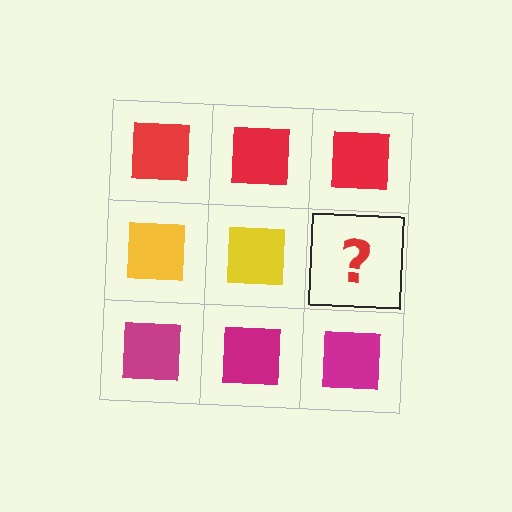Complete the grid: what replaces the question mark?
The question mark should be replaced with a yellow square.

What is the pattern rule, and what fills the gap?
The rule is that each row has a consistent color. The gap should be filled with a yellow square.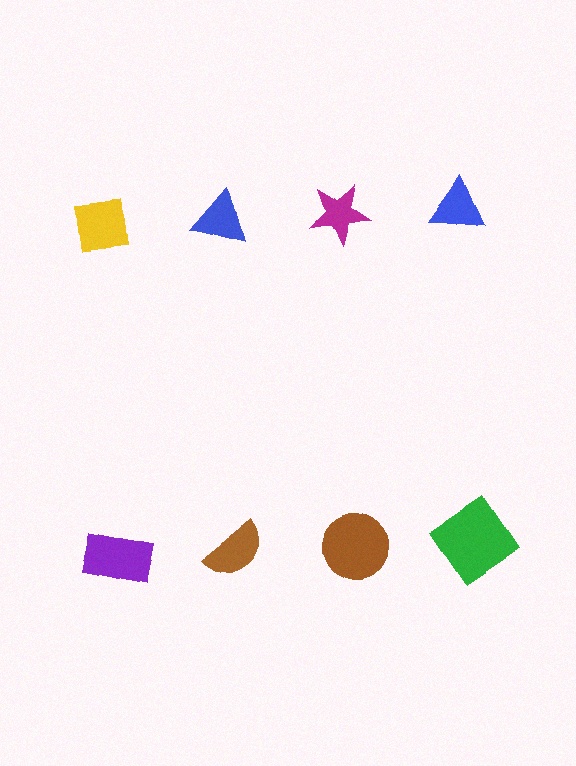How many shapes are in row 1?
4 shapes.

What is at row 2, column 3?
A brown circle.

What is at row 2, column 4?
A green diamond.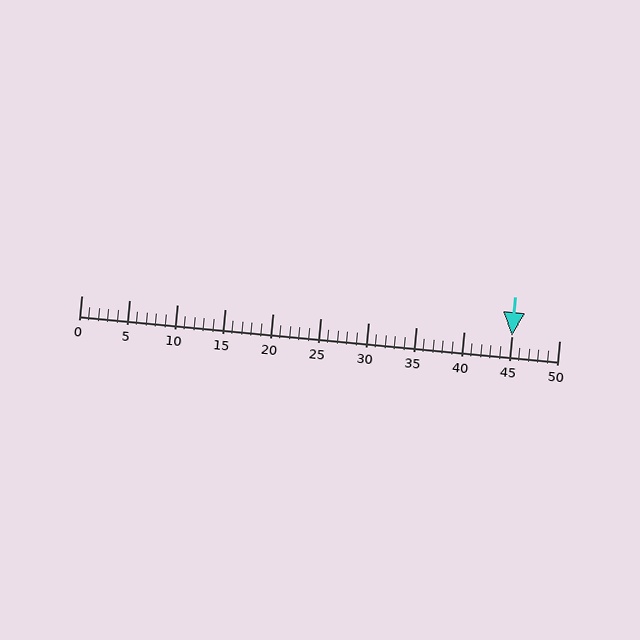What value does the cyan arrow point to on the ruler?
The cyan arrow points to approximately 45.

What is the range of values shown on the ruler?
The ruler shows values from 0 to 50.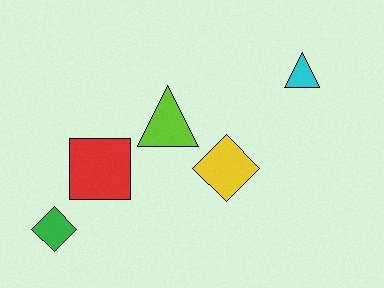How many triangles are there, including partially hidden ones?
There are 2 triangles.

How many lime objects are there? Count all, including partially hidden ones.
There is 1 lime object.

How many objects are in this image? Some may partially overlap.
There are 5 objects.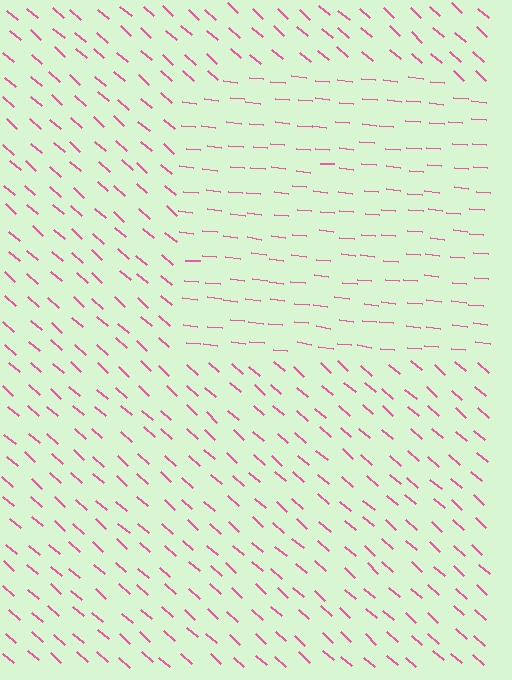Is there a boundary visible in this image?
Yes, there is a texture boundary formed by a change in line orientation.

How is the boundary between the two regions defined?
The boundary is defined purely by a change in line orientation (approximately 36 degrees difference). All lines are the same color and thickness.